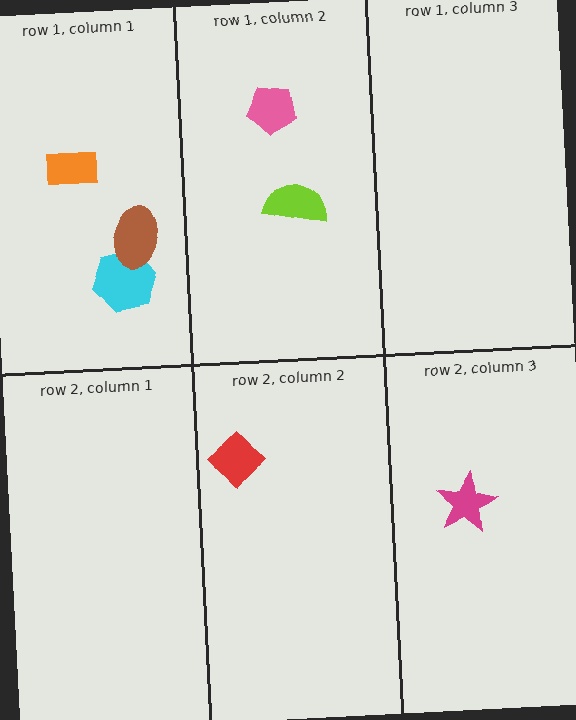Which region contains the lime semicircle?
The row 1, column 2 region.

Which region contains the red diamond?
The row 2, column 2 region.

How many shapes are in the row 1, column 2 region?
2.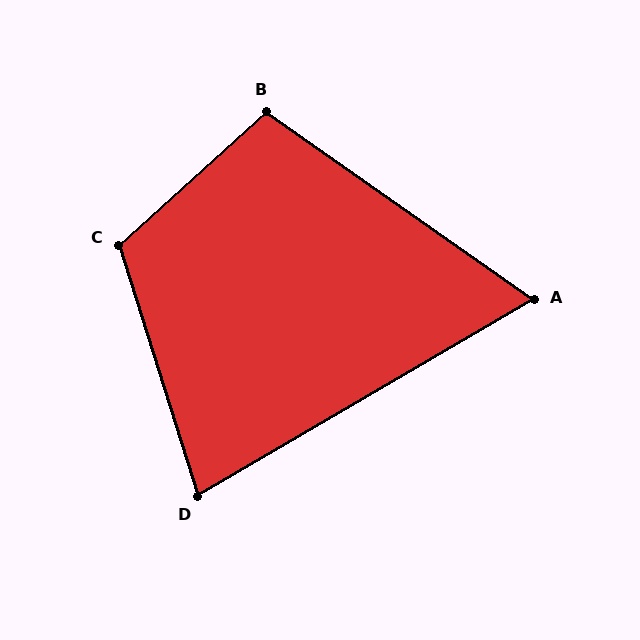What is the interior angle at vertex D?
Approximately 77 degrees (acute).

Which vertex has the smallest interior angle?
A, at approximately 65 degrees.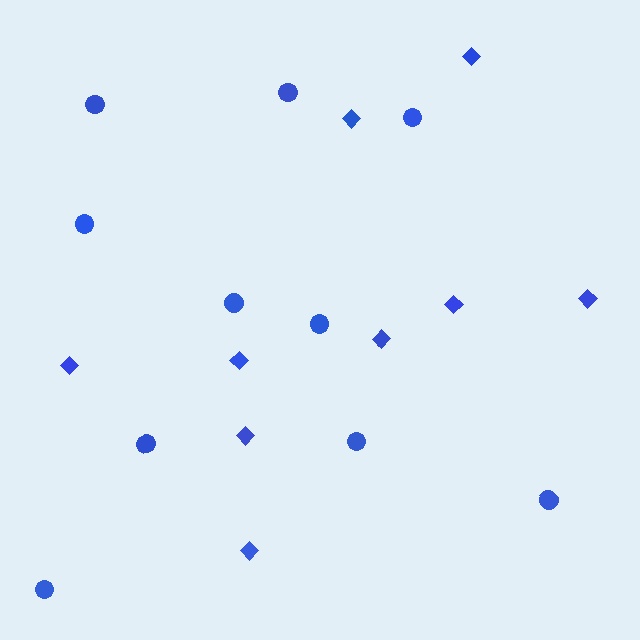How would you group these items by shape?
There are 2 groups: one group of circles (10) and one group of diamonds (9).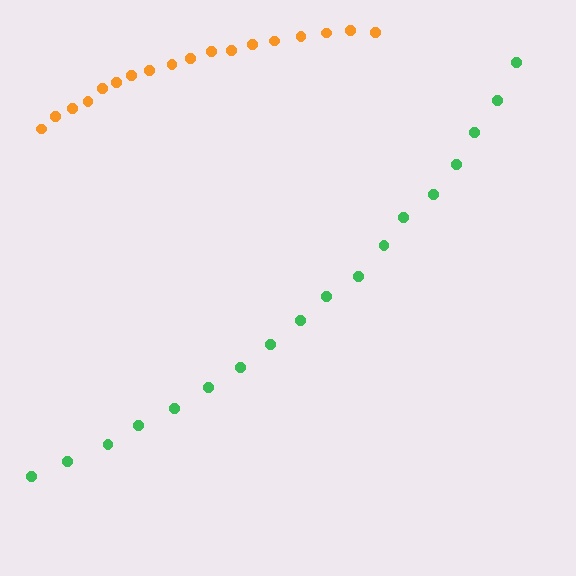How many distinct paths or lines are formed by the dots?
There are 2 distinct paths.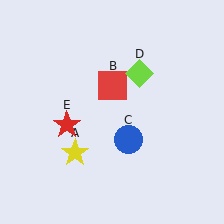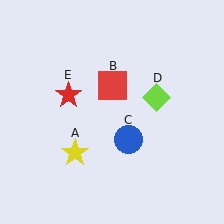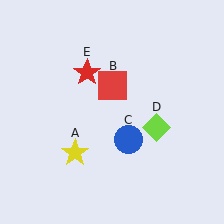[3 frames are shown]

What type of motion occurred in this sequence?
The lime diamond (object D), red star (object E) rotated clockwise around the center of the scene.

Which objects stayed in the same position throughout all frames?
Yellow star (object A) and red square (object B) and blue circle (object C) remained stationary.